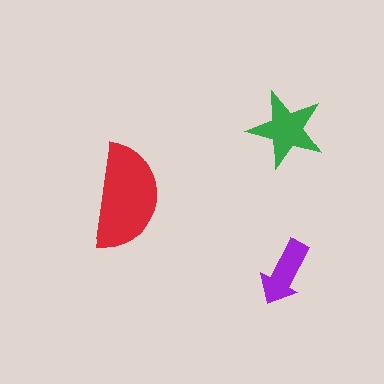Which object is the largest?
The red semicircle.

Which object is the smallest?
The purple arrow.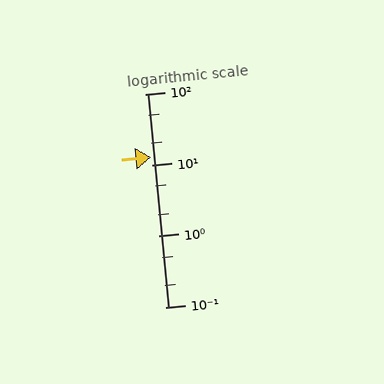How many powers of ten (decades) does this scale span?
The scale spans 3 decades, from 0.1 to 100.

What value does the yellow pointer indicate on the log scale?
The pointer indicates approximately 13.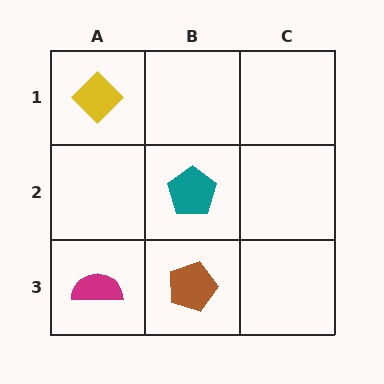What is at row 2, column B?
A teal pentagon.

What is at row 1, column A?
A yellow diamond.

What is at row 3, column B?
A brown pentagon.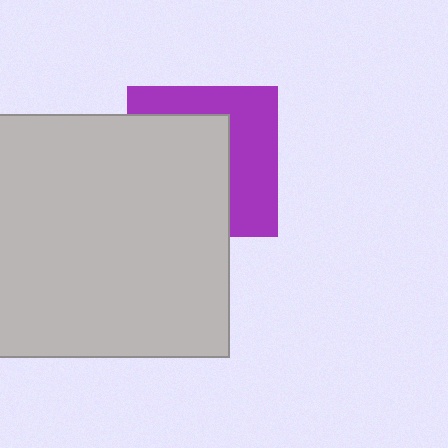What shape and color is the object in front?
The object in front is a light gray square.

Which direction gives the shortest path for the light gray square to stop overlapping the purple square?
Moving left gives the shortest separation.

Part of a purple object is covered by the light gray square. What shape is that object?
It is a square.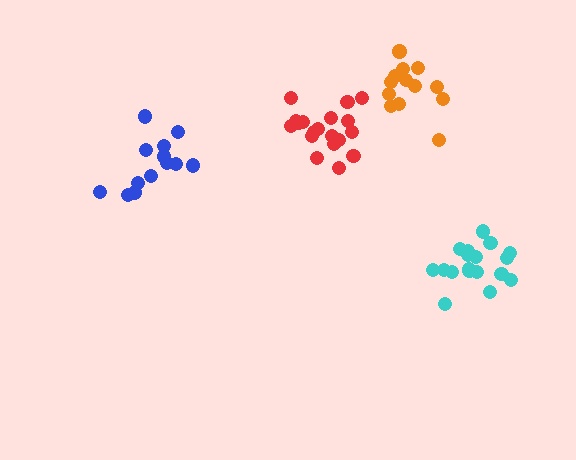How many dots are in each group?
Group 1: 13 dots, Group 2: 13 dots, Group 3: 19 dots, Group 4: 18 dots (63 total).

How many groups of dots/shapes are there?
There are 4 groups.